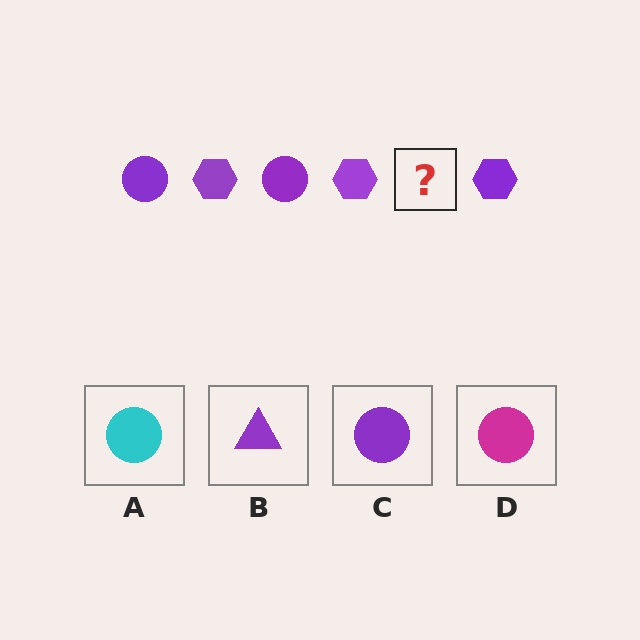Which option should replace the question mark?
Option C.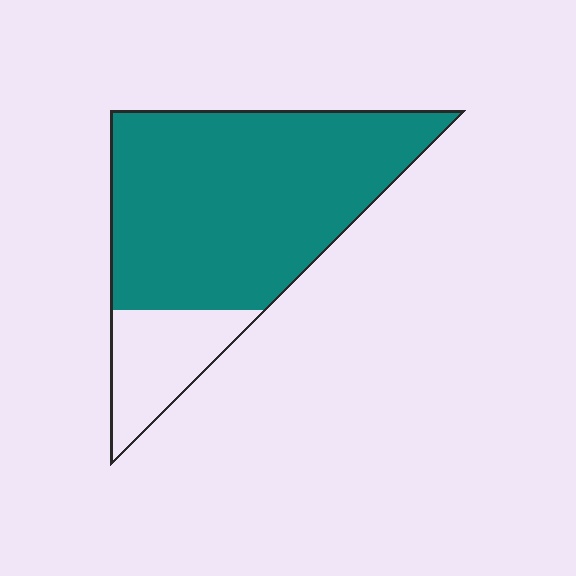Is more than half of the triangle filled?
Yes.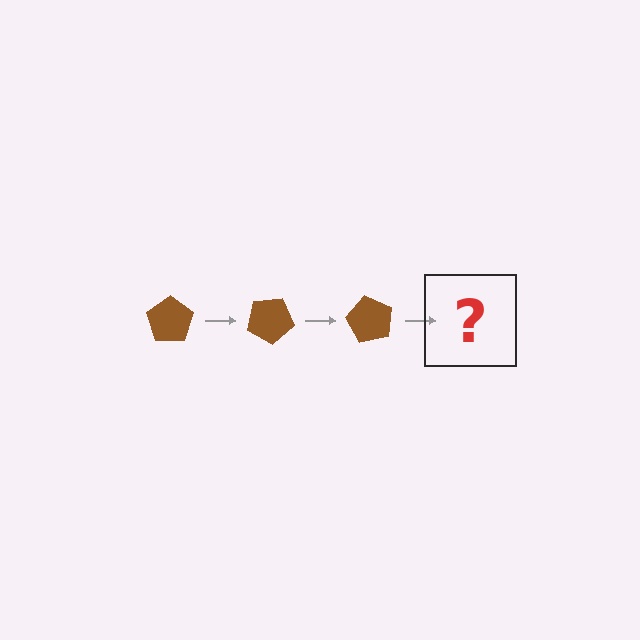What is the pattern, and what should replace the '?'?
The pattern is that the pentagon rotates 30 degrees each step. The '?' should be a brown pentagon rotated 90 degrees.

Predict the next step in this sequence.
The next step is a brown pentagon rotated 90 degrees.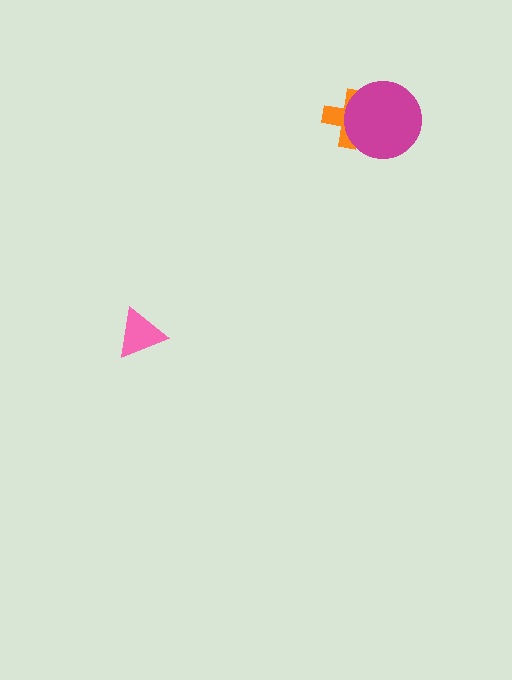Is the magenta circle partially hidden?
No, no other shape covers it.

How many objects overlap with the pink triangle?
0 objects overlap with the pink triangle.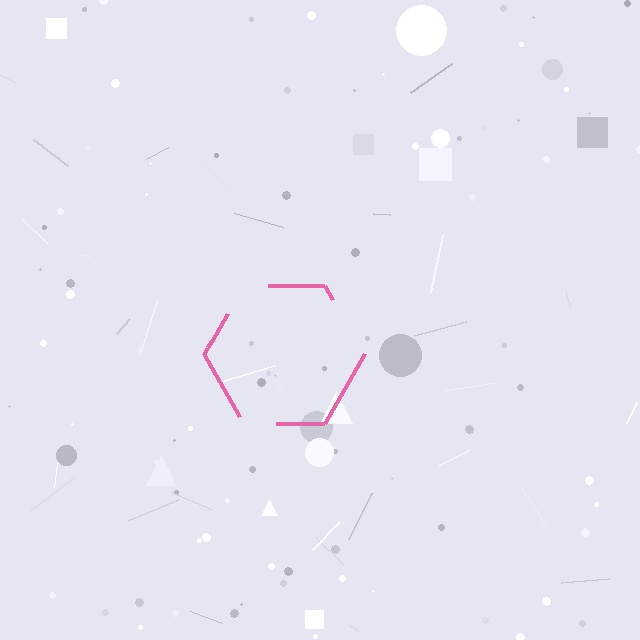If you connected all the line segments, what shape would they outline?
They would outline a hexagon.